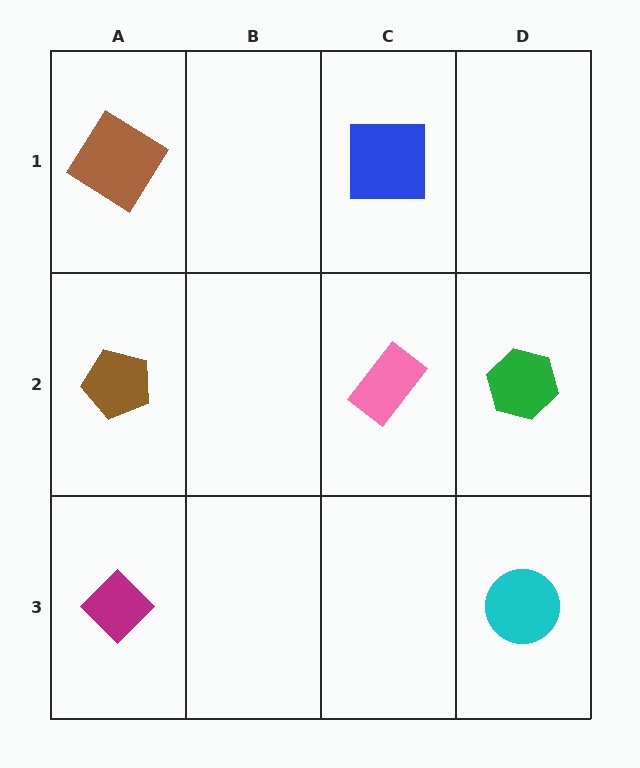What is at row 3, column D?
A cyan circle.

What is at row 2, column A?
A brown pentagon.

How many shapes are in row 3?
2 shapes.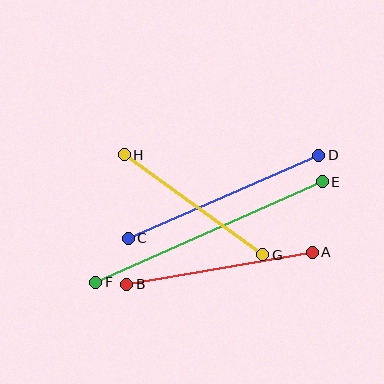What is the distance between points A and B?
The distance is approximately 188 pixels.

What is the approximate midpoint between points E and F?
The midpoint is at approximately (209, 232) pixels.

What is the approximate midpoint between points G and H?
The midpoint is at approximately (194, 205) pixels.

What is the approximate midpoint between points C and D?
The midpoint is at approximately (224, 197) pixels.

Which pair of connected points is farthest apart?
Points E and F are farthest apart.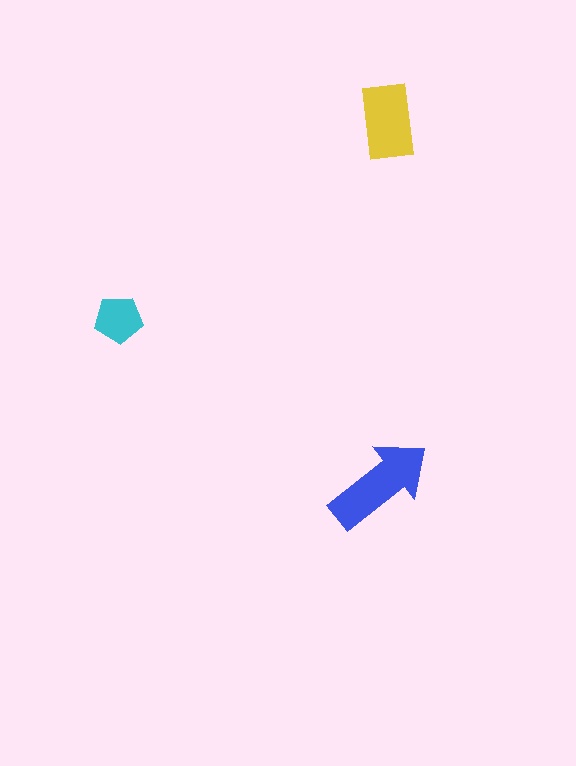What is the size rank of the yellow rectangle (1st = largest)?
2nd.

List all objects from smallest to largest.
The cyan pentagon, the yellow rectangle, the blue arrow.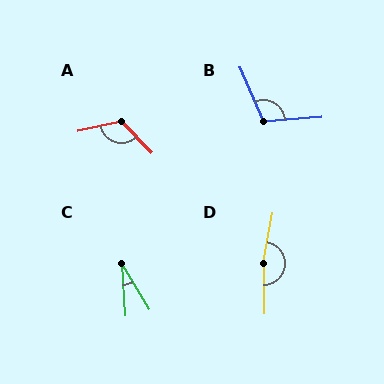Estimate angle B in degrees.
Approximately 109 degrees.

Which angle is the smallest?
C, at approximately 27 degrees.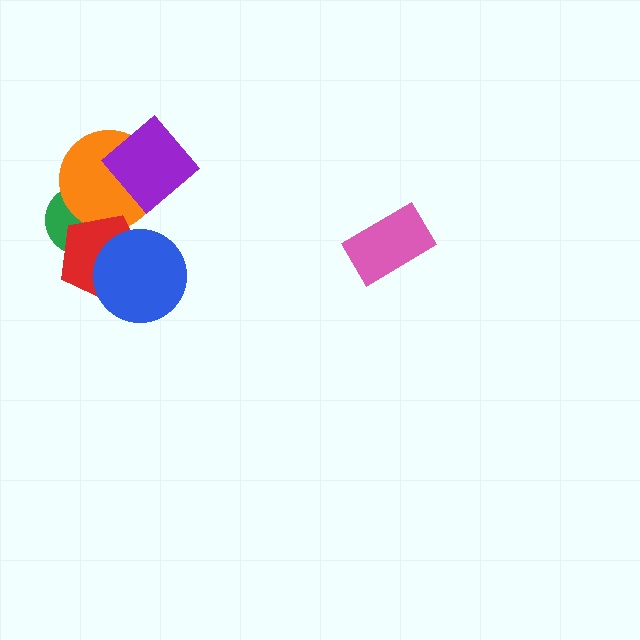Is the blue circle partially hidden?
No, no other shape covers it.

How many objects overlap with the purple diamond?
1 object overlaps with the purple diamond.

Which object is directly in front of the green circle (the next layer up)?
The orange circle is directly in front of the green circle.